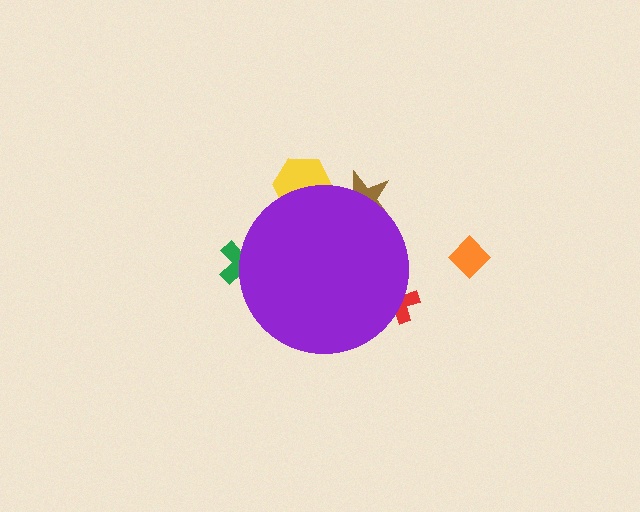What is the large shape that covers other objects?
A purple circle.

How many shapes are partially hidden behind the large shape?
4 shapes are partially hidden.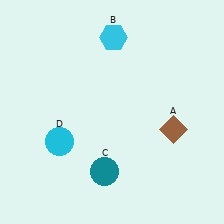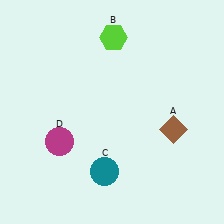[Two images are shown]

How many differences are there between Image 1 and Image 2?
There are 2 differences between the two images.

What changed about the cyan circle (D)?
In Image 1, D is cyan. In Image 2, it changed to magenta.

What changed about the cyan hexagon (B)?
In Image 1, B is cyan. In Image 2, it changed to lime.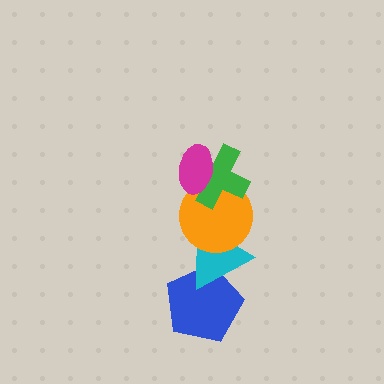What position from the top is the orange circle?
The orange circle is 3rd from the top.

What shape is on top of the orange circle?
The green cross is on top of the orange circle.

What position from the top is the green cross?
The green cross is 2nd from the top.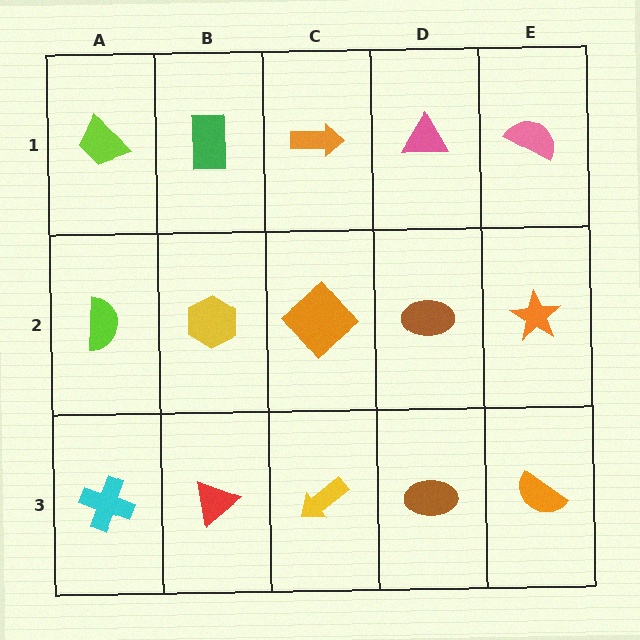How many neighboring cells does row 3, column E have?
2.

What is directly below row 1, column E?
An orange star.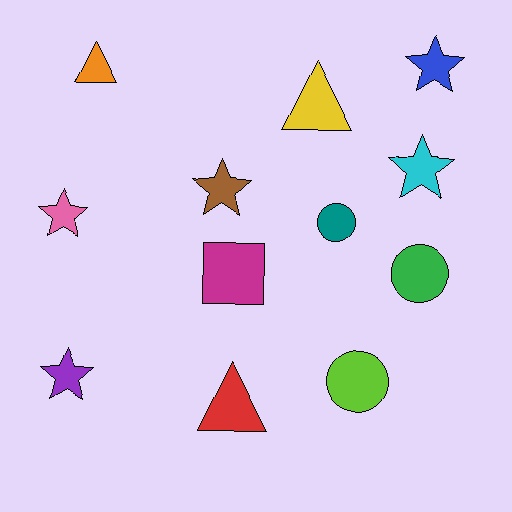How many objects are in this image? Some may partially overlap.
There are 12 objects.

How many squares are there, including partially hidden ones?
There is 1 square.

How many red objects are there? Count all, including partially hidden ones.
There is 1 red object.